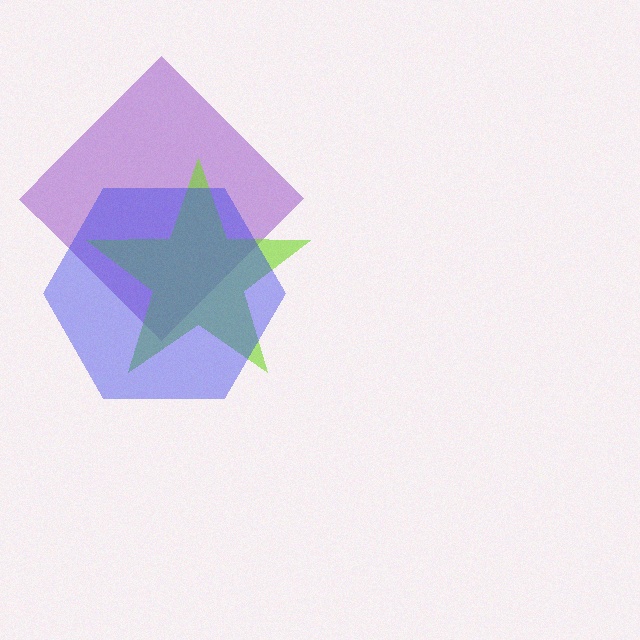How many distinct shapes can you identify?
There are 3 distinct shapes: a purple diamond, a lime star, a blue hexagon.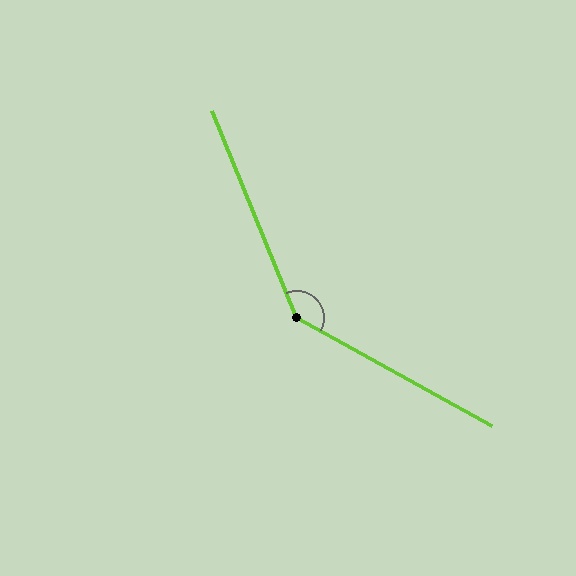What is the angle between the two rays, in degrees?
Approximately 141 degrees.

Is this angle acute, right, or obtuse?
It is obtuse.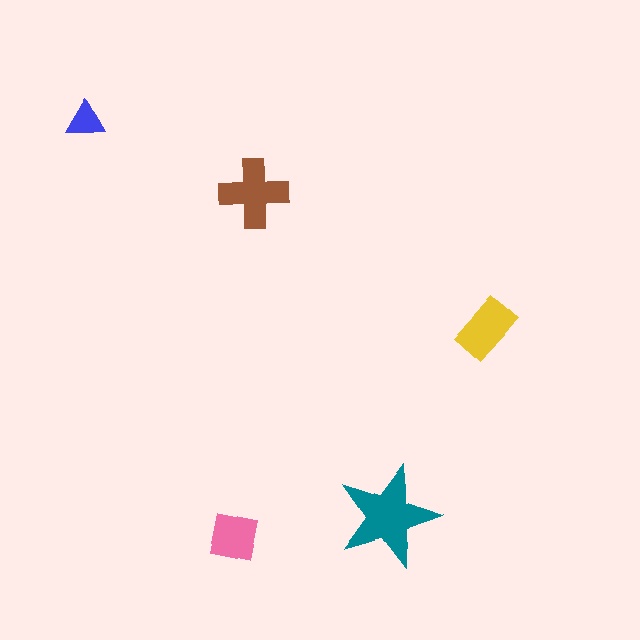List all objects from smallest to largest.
The blue triangle, the pink square, the yellow rectangle, the brown cross, the teal star.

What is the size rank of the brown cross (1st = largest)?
2nd.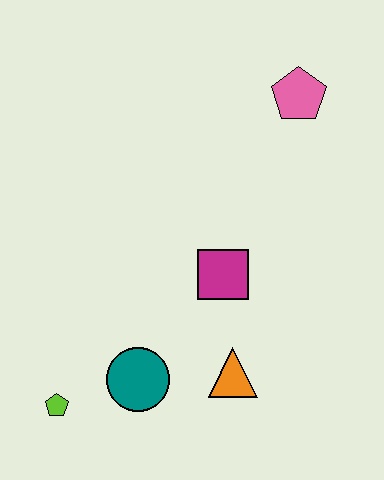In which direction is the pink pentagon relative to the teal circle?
The pink pentagon is above the teal circle.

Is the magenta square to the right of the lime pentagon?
Yes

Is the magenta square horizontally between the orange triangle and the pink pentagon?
No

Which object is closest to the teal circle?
The lime pentagon is closest to the teal circle.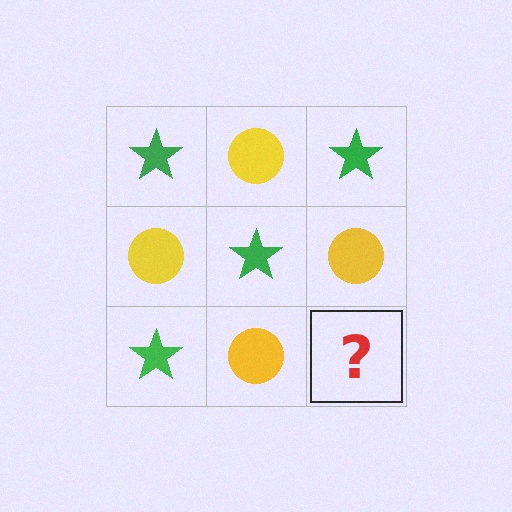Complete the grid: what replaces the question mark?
The question mark should be replaced with a green star.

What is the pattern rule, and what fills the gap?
The rule is that it alternates green star and yellow circle in a checkerboard pattern. The gap should be filled with a green star.